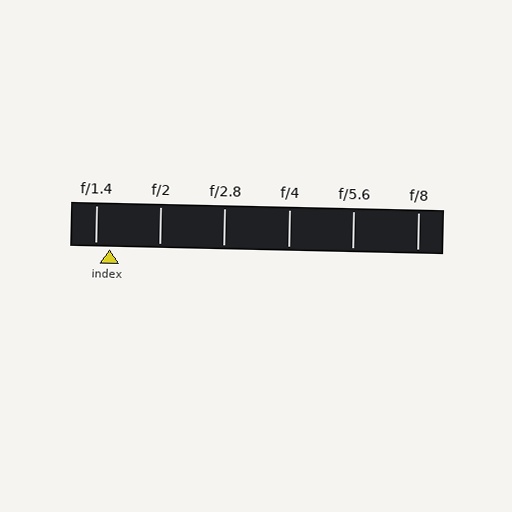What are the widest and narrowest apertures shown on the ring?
The widest aperture shown is f/1.4 and the narrowest is f/8.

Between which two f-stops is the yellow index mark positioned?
The index mark is between f/1.4 and f/2.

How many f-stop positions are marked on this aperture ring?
There are 6 f-stop positions marked.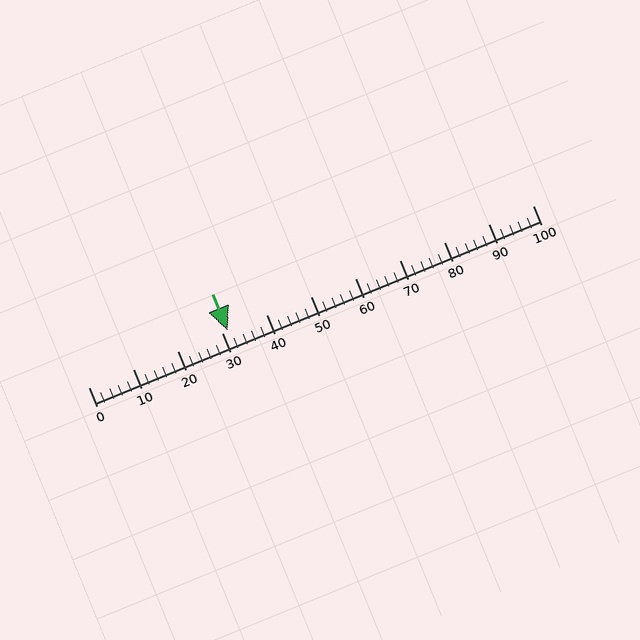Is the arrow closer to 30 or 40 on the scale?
The arrow is closer to 30.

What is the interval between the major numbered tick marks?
The major tick marks are spaced 10 units apart.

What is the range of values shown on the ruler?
The ruler shows values from 0 to 100.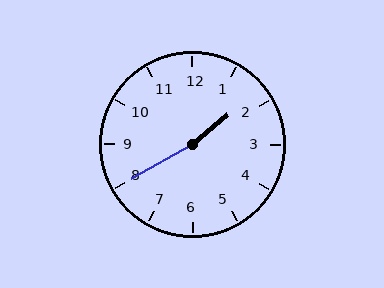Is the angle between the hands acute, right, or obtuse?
It is obtuse.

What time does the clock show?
1:40.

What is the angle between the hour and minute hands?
Approximately 170 degrees.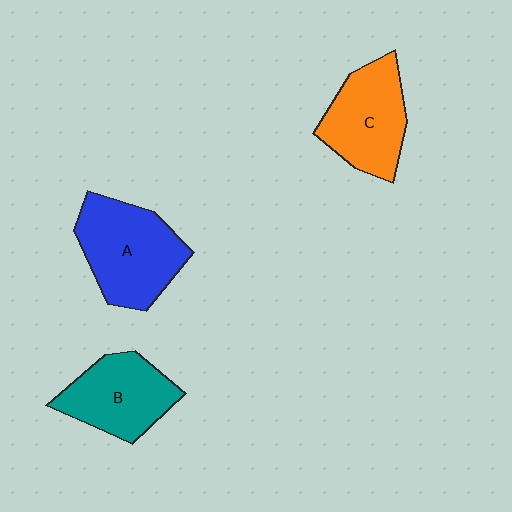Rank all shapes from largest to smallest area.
From largest to smallest: A (blue), C (orange), B (teal).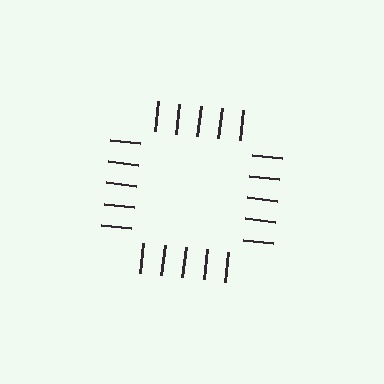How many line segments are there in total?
20 — 5 along each of the 4 edges.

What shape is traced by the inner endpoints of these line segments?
An illusory square — the line segments terminate on its edges but no continuous stroke is drawn.